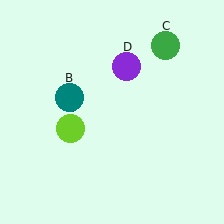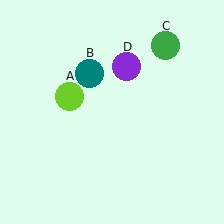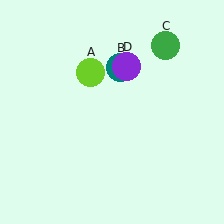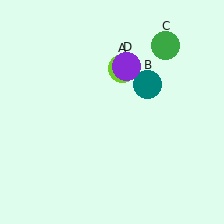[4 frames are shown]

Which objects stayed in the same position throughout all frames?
Green circle (object C) and purple circle (object D) remained stationary.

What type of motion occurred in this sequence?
The lime circle (object A), teal circle (object B) rotated clockwise around the center of the scene.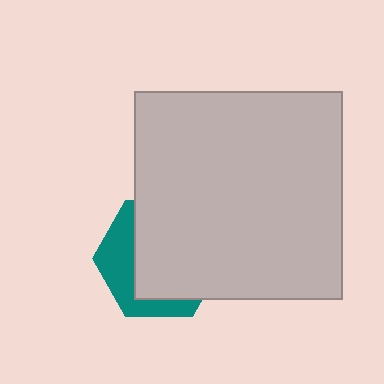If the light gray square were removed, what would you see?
You would see the complete teal hexagon.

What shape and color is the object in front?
The object in front is a light gray square.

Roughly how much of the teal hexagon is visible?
A small part of it is visible (roughly 34%).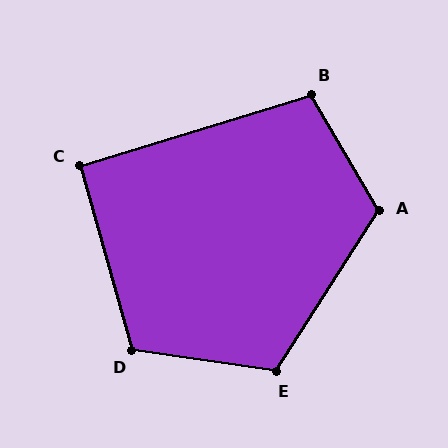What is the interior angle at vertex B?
Approximately 103 degrees (obtuse).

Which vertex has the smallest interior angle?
C, at approximately 91 degrees.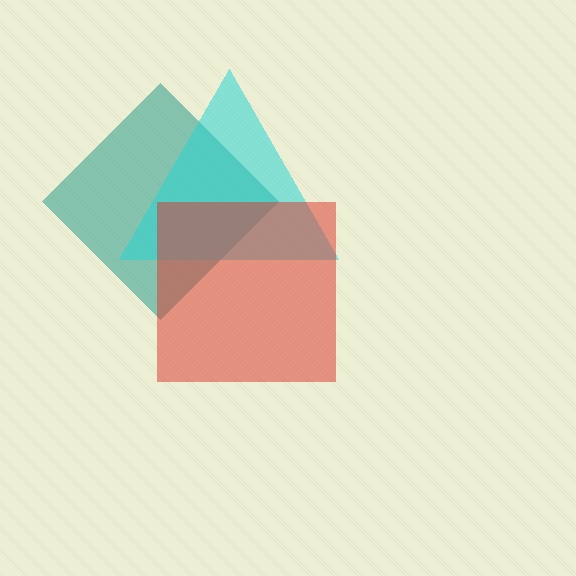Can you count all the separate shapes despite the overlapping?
Yes, there are 3 separate shapes.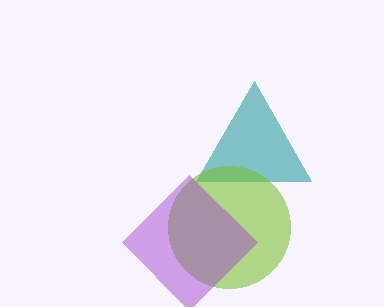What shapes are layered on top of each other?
The layered shapes are: a teal triangle, a lime circle, a purple diamond.